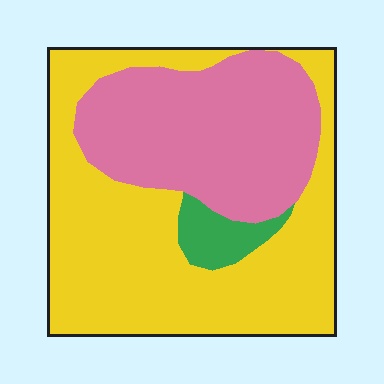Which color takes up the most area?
Yellow, at roughly 55%.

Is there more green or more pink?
Pink.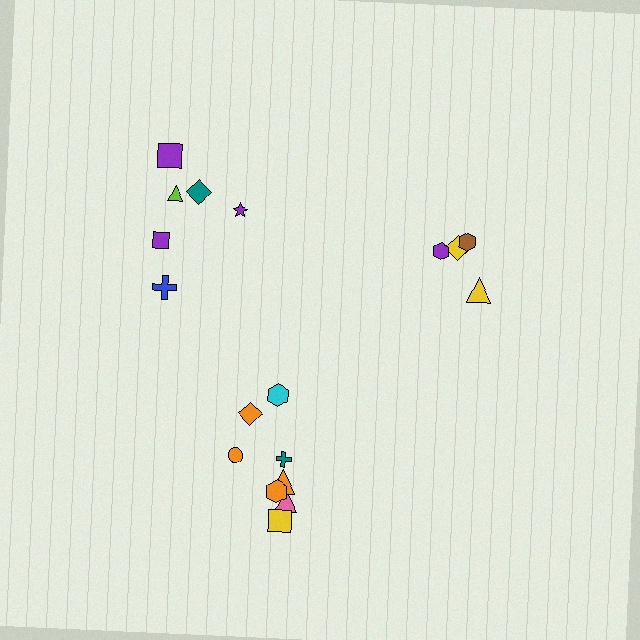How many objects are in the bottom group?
There are 8 objects.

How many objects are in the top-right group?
There are 4 objects.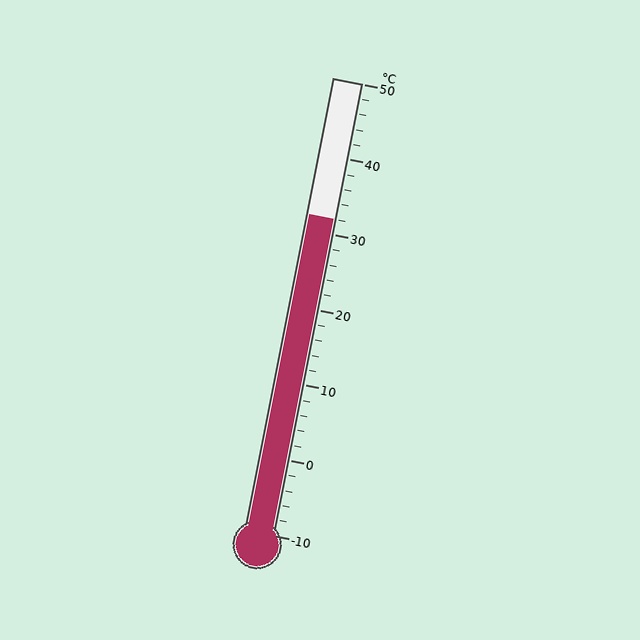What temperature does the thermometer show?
The thermometer shows approximately 32°C.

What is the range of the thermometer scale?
The thermometer scale ranges from -10°C to 50°C.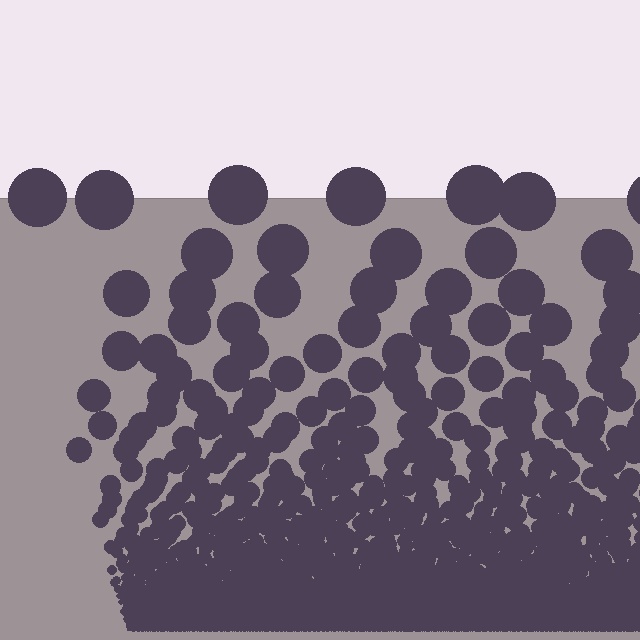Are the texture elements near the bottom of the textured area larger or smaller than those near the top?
Smaller. The gradient is inverted — elements near the bottom are smaller and denser.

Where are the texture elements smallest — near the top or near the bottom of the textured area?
Near the bottom.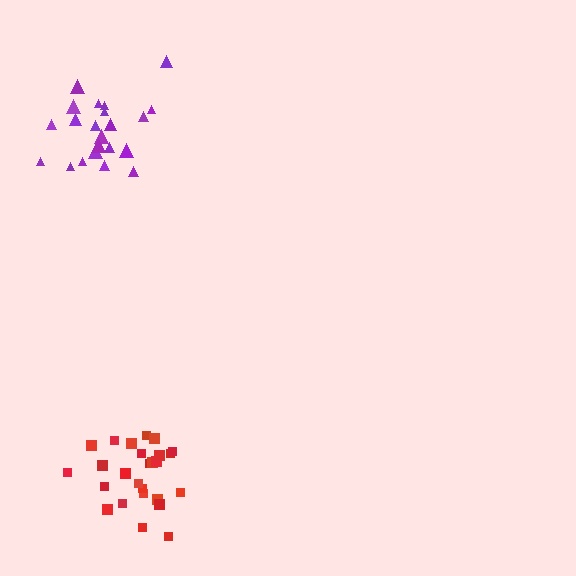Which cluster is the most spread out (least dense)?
Purple.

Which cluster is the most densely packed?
Red.